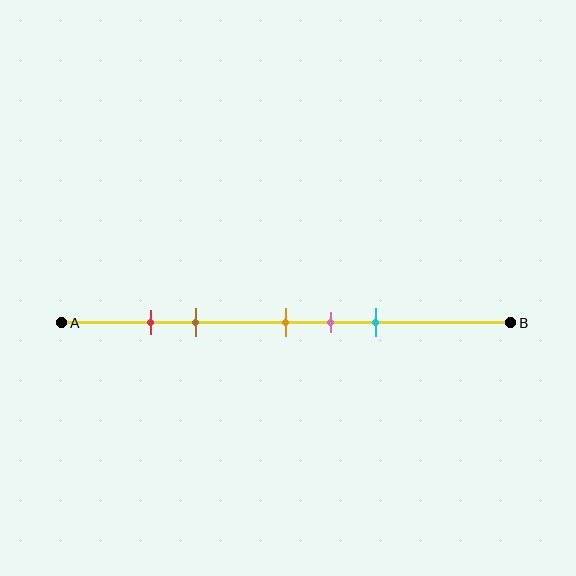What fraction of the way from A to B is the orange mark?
The orange mark is approximately 50% (0.5) of the way from A to B.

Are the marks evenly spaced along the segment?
No, the marks are not evenly spaced.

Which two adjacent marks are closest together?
The red and brown marks are the closest adjacent pair.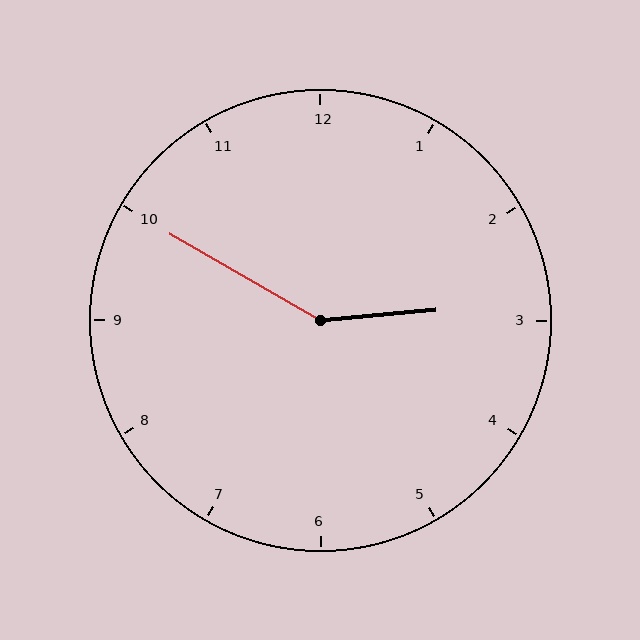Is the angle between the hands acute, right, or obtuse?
It is obtuse.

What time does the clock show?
2:50.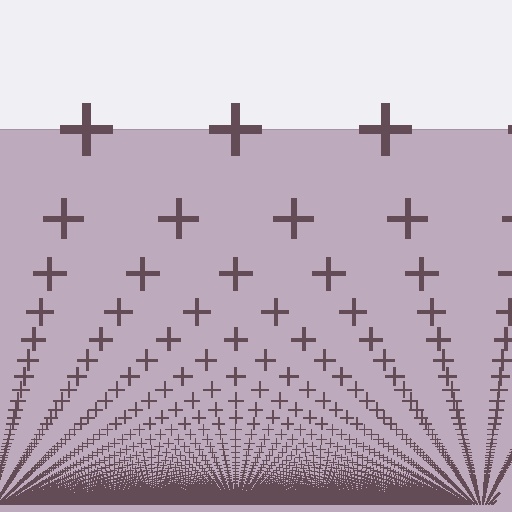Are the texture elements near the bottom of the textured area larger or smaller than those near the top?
Smaller. The gradient is inverted — elements near the bottom are smaller and denser.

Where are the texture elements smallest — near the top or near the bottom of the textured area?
Near the bottom.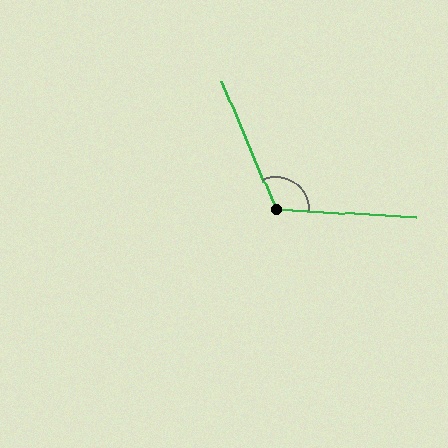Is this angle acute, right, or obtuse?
It is obtuse.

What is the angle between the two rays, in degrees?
Approximately 116 degrees.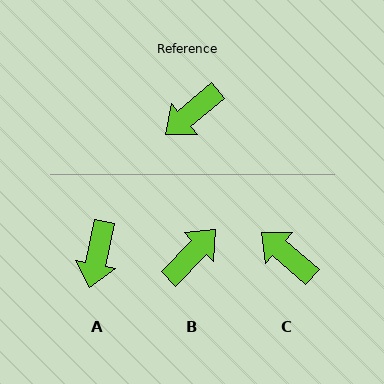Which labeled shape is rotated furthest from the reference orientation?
B, about 174 degrees away.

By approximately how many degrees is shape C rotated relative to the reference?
Approximately 81 degrees clockwise.